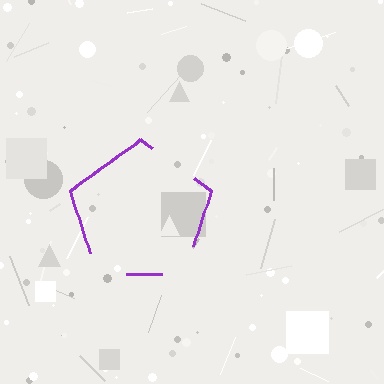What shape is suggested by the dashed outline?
The dashed outline suggests a pentagon.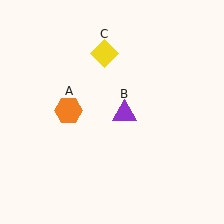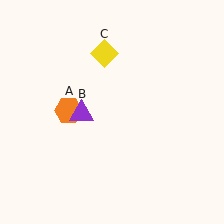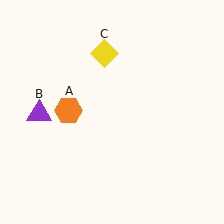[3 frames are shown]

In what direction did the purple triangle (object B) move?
The purple triangle (object B) moved left.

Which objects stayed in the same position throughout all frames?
Orange hexagon (object A) and yellow diamond (object C) remained stationary.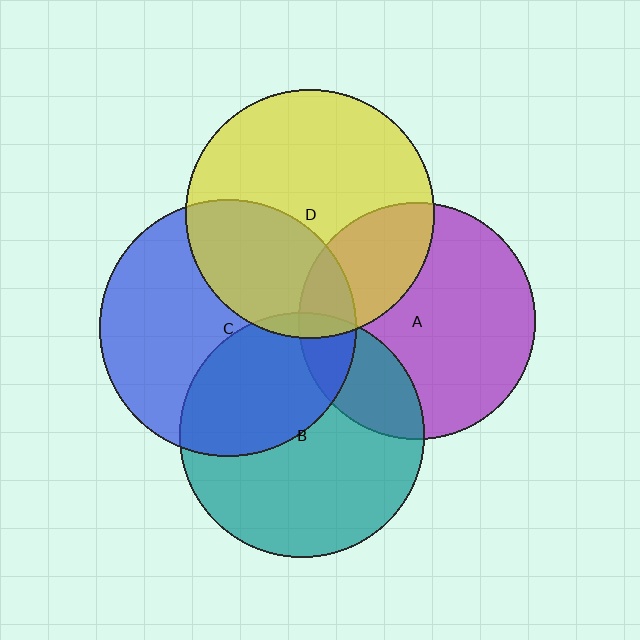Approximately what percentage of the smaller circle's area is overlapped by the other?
Approximately 35%.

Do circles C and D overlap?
Yes.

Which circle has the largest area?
Circle C (blue).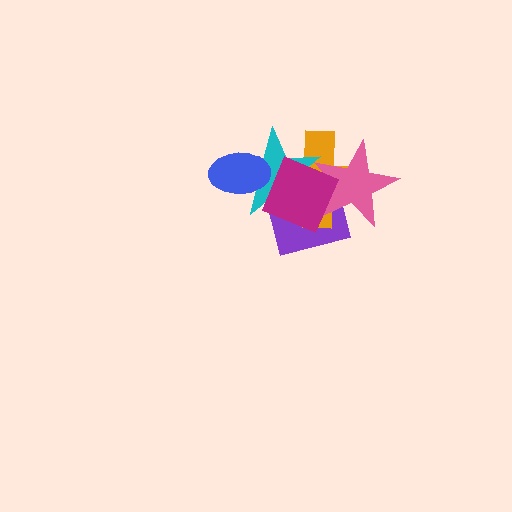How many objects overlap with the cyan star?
5 objects overlap with the cyan star.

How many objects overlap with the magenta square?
4 objects overlap with the magenta square.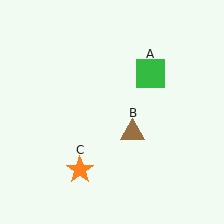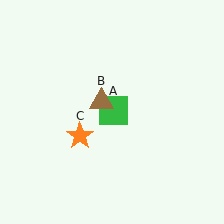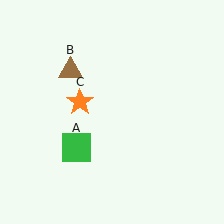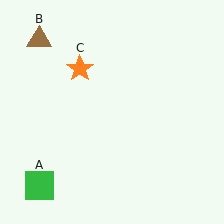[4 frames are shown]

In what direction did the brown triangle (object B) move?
The brown triangle (object B) moved up and to the left.